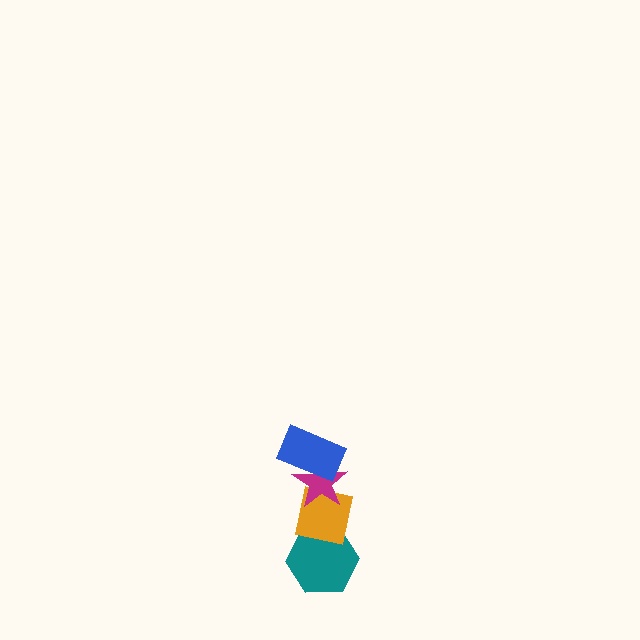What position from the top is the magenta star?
The magenta star is 2nd from the top.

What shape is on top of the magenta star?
The blue rectangle is on top of the magenta star.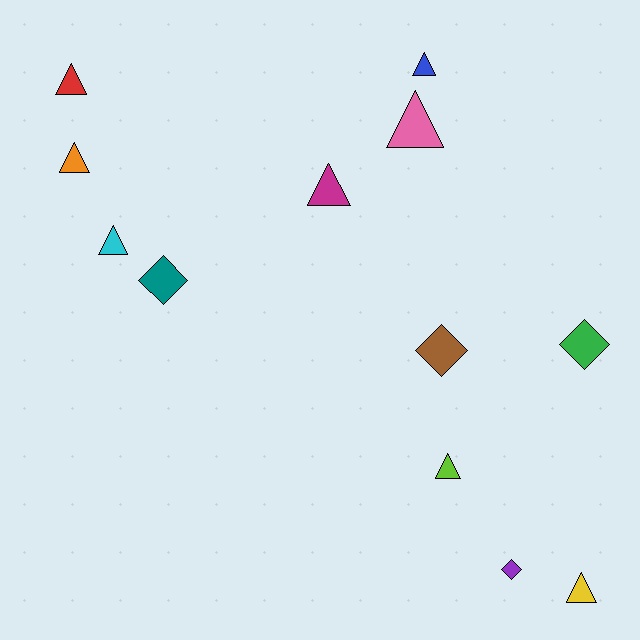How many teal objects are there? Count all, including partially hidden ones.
There is 1 teal object.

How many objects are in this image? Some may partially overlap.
There are 12 objects.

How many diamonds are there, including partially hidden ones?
There are 4 diamonds.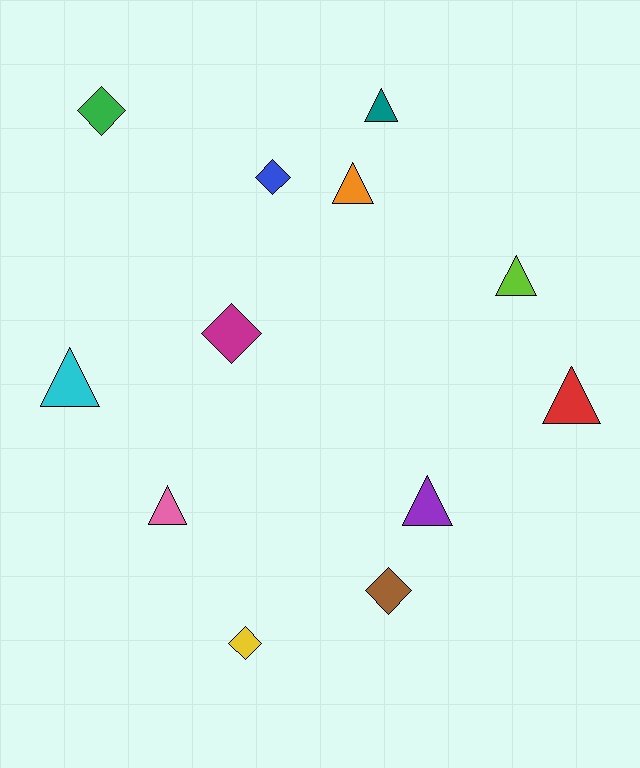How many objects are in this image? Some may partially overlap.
There are 12 objects.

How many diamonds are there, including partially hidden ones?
There are 5 diamonds.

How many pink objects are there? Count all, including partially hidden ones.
There is 1 pink object.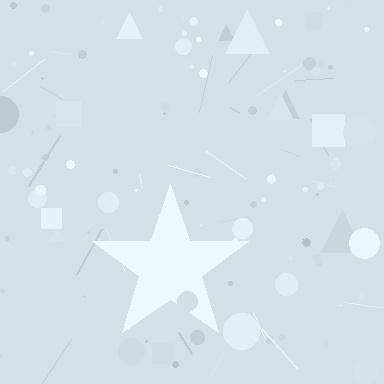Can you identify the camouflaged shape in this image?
The camouflaged shape is a star.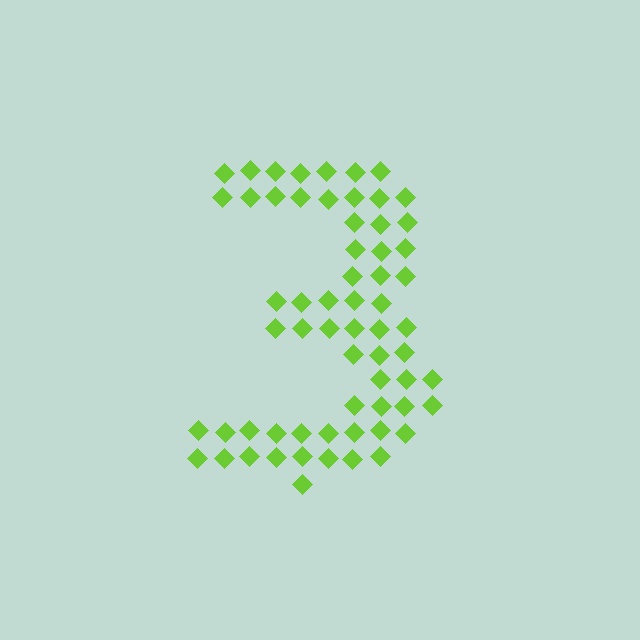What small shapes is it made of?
It is made of small diamonds.